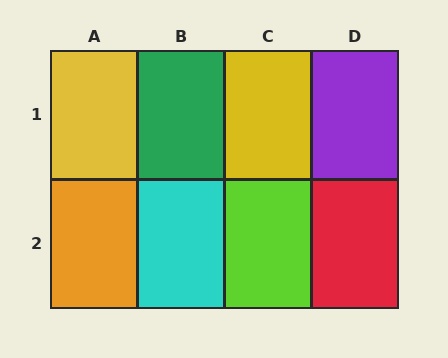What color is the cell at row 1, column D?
Purple.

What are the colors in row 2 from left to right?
Orange, cyan, lime, red.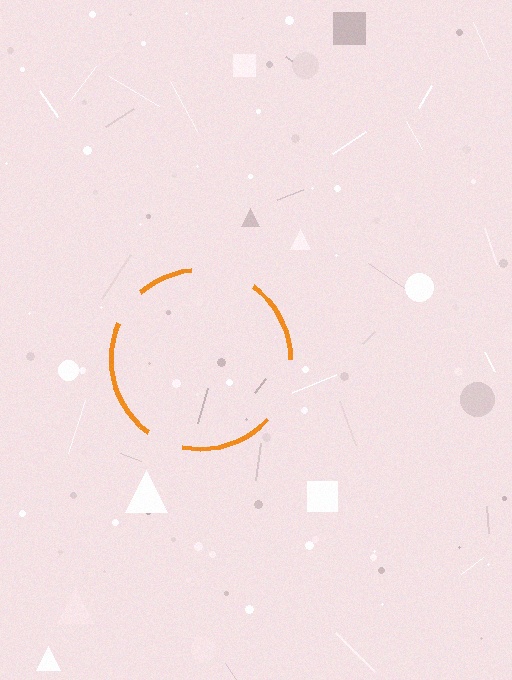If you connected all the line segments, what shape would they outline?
They would outline a circle.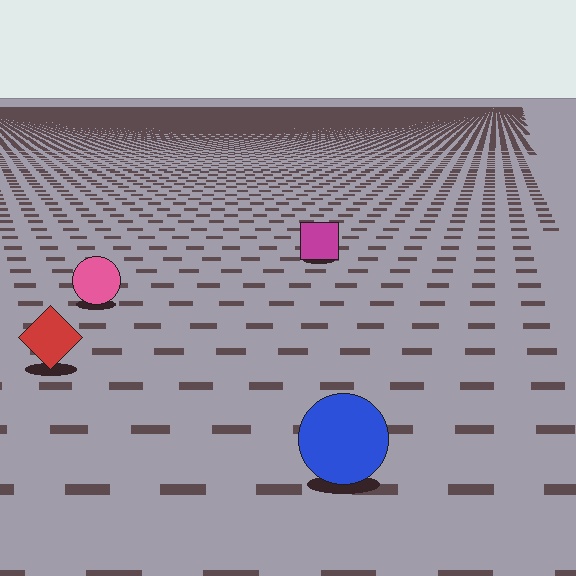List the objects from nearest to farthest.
From nearest to farthest: the blue circle, the red diamond, the pink circle, the magenta square.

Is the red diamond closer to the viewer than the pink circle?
Yes. The red diamond is closer — you can tell from the texture gradient: the ground texture is coarser near it.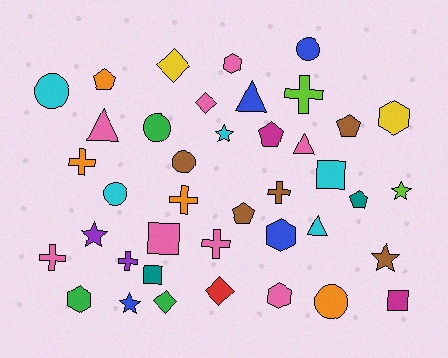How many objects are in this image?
There are 40 objects.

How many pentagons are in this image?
There are 5 pentagons.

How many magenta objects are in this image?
There are 2 magenta objects.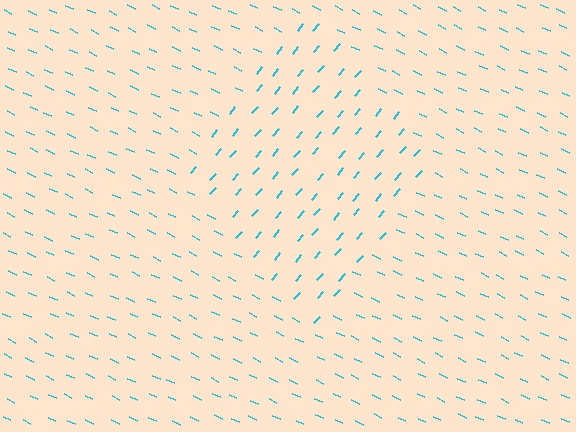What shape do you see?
I see a diamond.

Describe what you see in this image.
The image is filled with small cyan line segments. A diamond region in the image has lines oriented differently from the surrounding lines, creating a visible texture boundary.